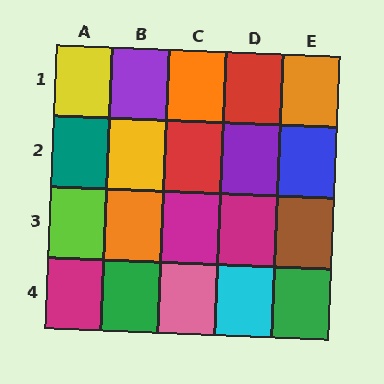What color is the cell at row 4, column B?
Green.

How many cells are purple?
2 cells are purple.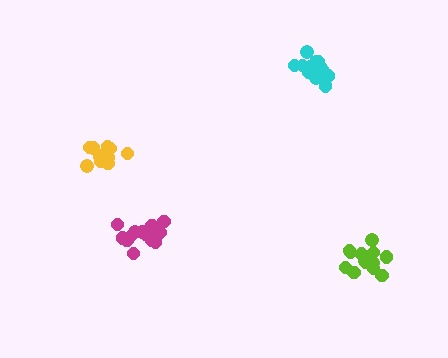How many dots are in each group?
Group 1: 15 dots, Group 2: 14 dots, Group 3: 14 dots, Group 4: 12 dots (55 total).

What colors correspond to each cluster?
The clusters are colored: magenta, cyan, lime, yellow.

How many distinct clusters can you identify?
There are 4 distinct clusters.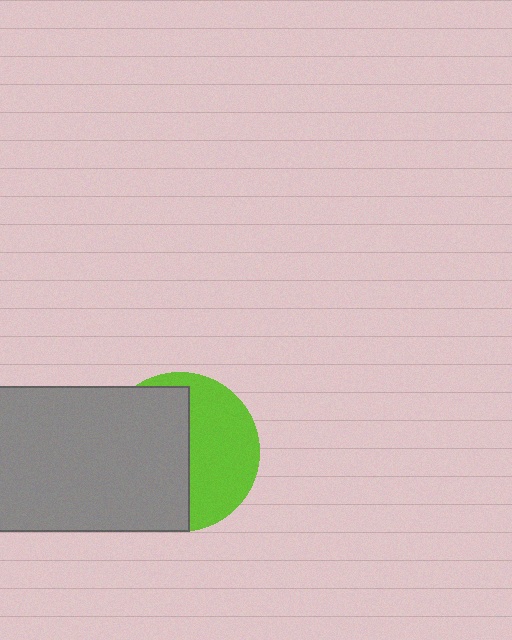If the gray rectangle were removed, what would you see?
You would see the complete lime circle.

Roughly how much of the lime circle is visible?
About half of it is visible (roughly 45%).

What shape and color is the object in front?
The object in front is a gray rectangle.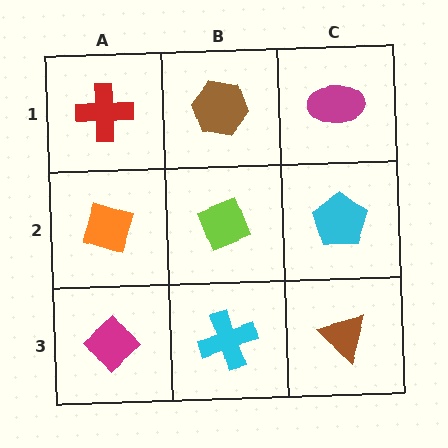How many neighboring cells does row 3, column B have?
3.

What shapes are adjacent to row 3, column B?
A lime diamond (row 2, column B), a magenta diamond (row 3, column A), a brown triangle (row 3, column C).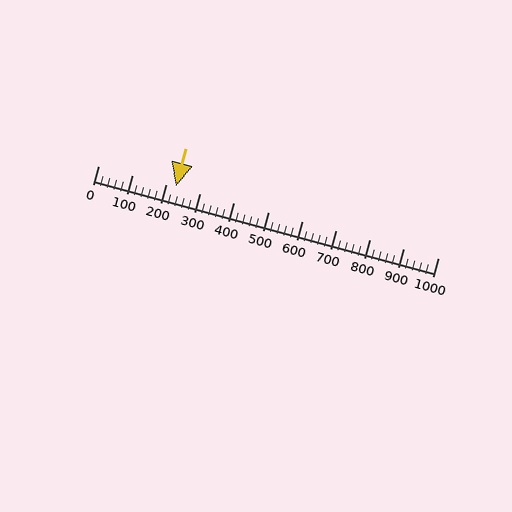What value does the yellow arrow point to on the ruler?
The yellow arrow points to approximately 230.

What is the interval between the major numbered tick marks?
The major tick marks are spaced 100 units apart.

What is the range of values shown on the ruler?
The ruler shows values from 0 to 1000.